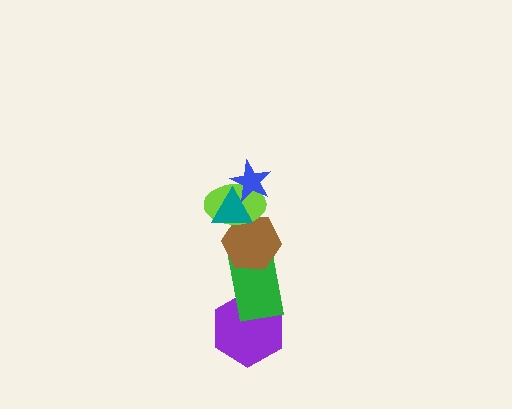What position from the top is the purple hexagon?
The purple hexagon is 6th from the top.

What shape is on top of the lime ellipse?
The teal triangle is on top of the lime ellipse.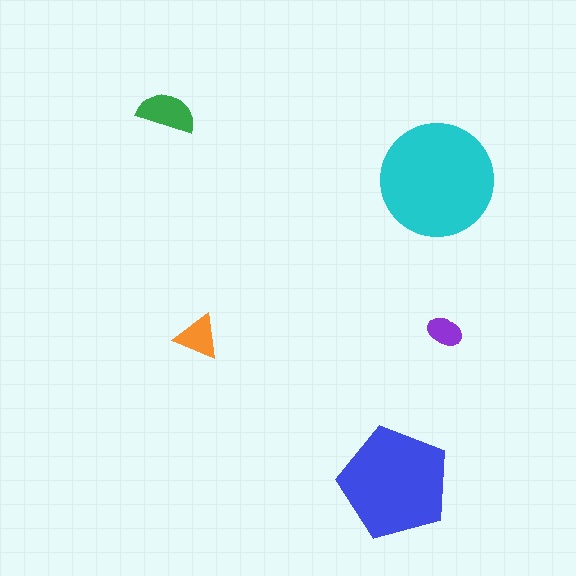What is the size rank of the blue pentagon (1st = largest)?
2nd.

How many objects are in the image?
There are 5 objects in the image.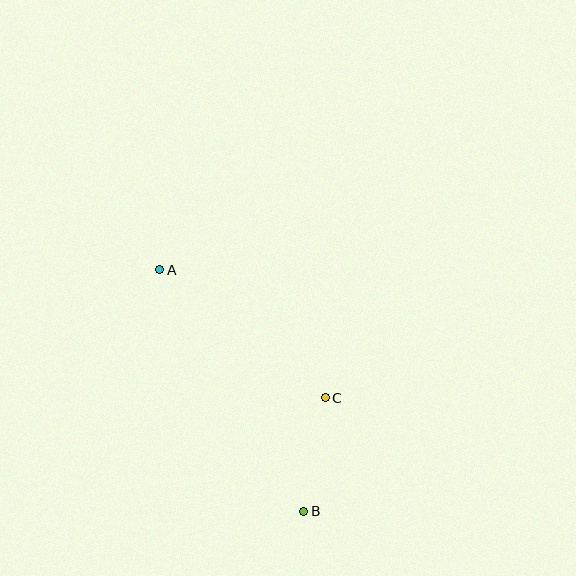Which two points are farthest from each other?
Points A and B are farthest from each other.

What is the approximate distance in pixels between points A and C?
The distance between A and C is approximately 209 pixels.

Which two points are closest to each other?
Points B and C are closest to each other.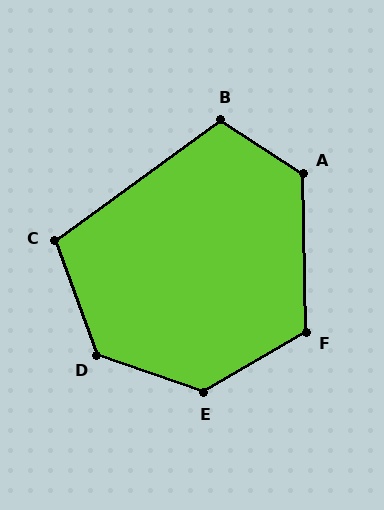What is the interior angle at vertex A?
Approximately 124 degrees (obtuse).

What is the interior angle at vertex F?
Approximately 119 degrees (obtuse).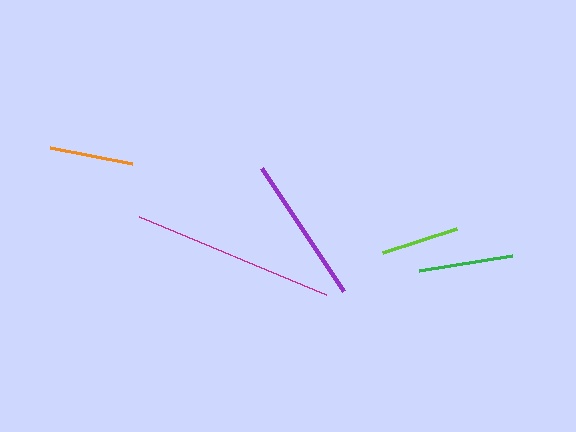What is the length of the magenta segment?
The magenta segment is approximately 202 pixels long.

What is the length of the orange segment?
The orange segment is approximately 83 pixels long.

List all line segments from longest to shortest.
From longest to shortest: magenta, purple, green, orange, lime.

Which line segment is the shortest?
The lime line is the shortest at approximately 78 pixels.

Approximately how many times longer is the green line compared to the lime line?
The green line is approximately 1.2 times the length of the lime line.